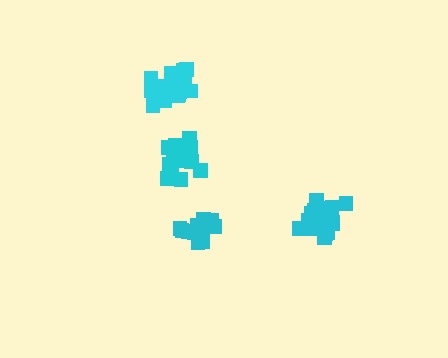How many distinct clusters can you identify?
There are 4 distinct clusters.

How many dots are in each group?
Group 1: 20 dots, Group 2: 15 dots, Group 3: 18 dots, Group 4: 19 dots (72 total).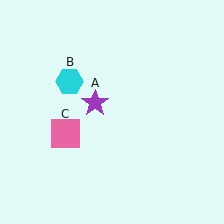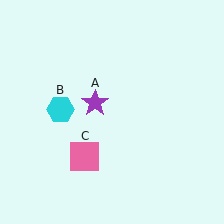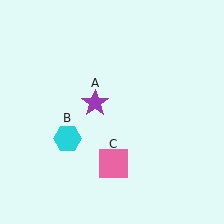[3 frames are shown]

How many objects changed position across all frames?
2 objects changed position: cyan hexagon (object B), pink square (object C).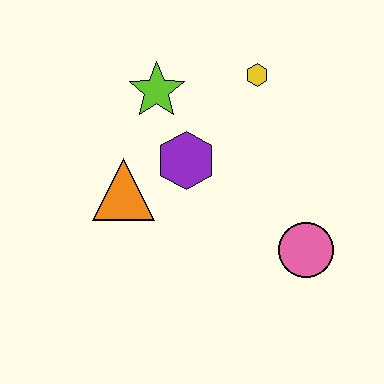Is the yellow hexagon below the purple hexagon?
No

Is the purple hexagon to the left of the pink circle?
Yes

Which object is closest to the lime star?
The purple hexagon is closest to the lime star.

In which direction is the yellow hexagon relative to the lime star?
The yellow hexagon is to the right of the lime star.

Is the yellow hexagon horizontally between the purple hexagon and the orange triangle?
No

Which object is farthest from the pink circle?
The lime star is farthest from the pink circle.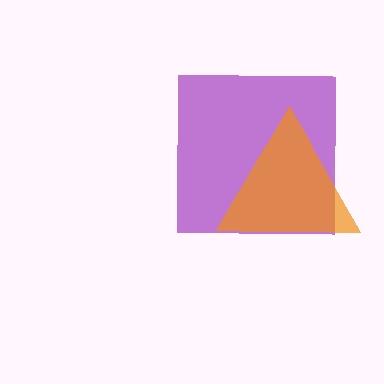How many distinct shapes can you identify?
There are 2 distinct shapes: a purple square, an orange triangle.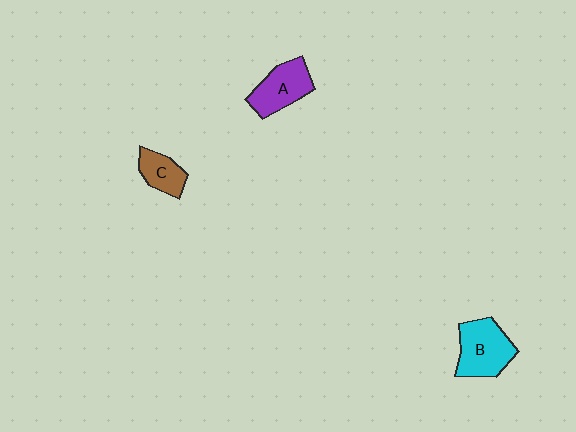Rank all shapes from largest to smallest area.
From largest to smallest: B (cyan), A (purple), C (brown).